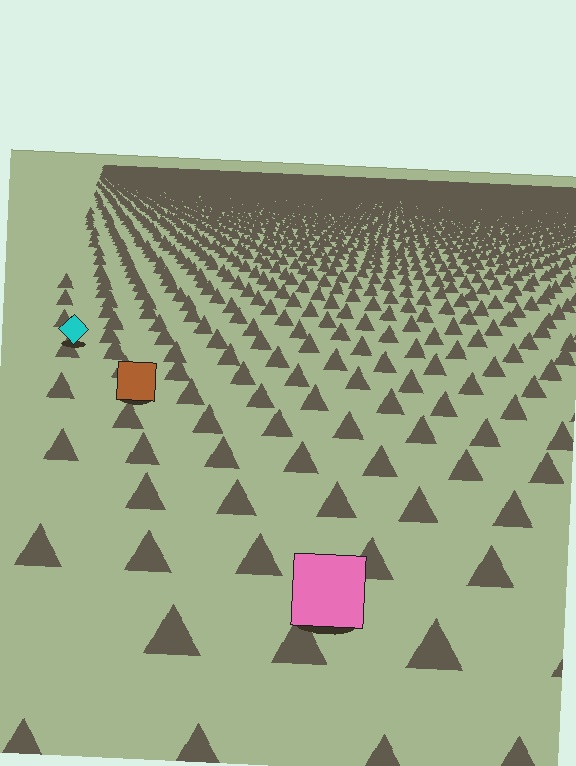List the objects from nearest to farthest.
From nearest to farthest: the pink square, the brown square, the cyan diamond.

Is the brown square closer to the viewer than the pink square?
No. The pink square is closer — you can tell from the texture gradient: the ground texture is coarser near it.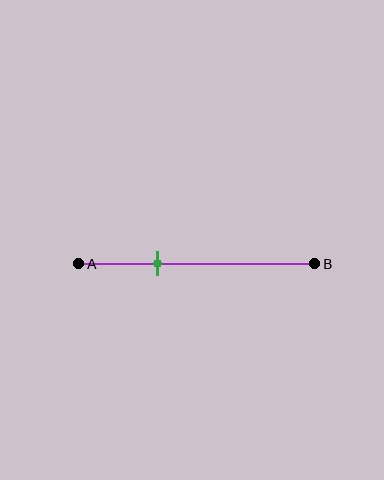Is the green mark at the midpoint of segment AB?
No, the mark is at about 35% from A, not at the 50% midpoint.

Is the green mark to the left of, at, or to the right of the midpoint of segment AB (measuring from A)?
The green mark is to the left of the midpoint of segment AB.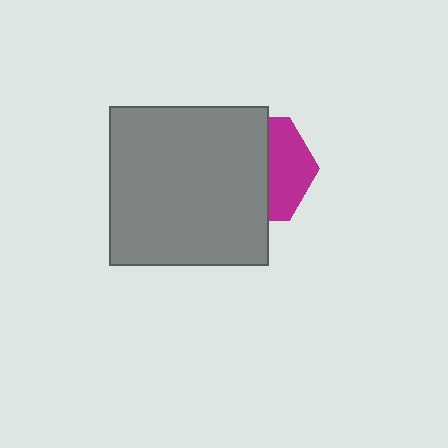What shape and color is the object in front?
The object in front is a gray square.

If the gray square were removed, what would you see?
You would see the complete magenta hexagon.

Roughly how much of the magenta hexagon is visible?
A small part of it is visible (roughly 39%).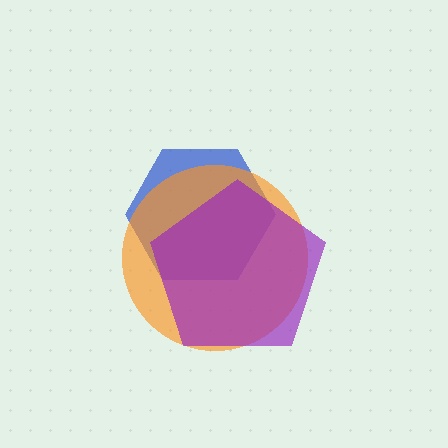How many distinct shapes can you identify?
There are 3 distinct shapes: a blue hexagon, an orange circle, a purple pentagon.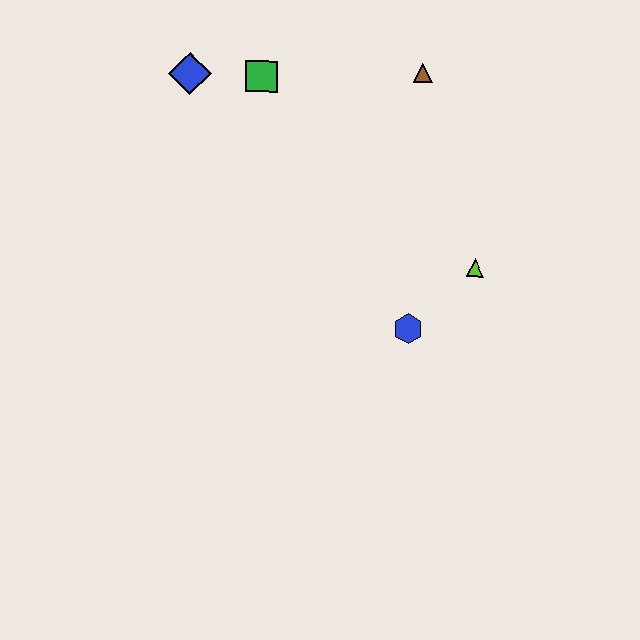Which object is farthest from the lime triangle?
The blue diamond is farthest from the lime triangle.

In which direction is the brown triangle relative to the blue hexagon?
The brown triangle is above the blue hexagon.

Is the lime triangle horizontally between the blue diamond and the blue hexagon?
No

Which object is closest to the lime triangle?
The blue hexagon is closest to the lime triangle.